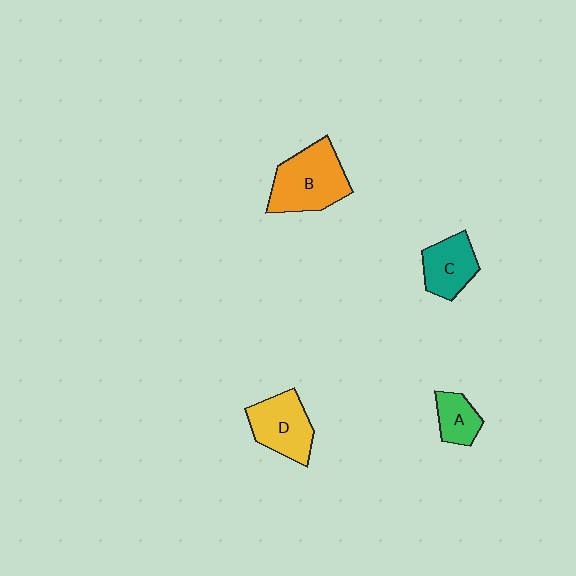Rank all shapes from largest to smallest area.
From largest to smallest: B (orange), D (yellow), C (teal), A (green).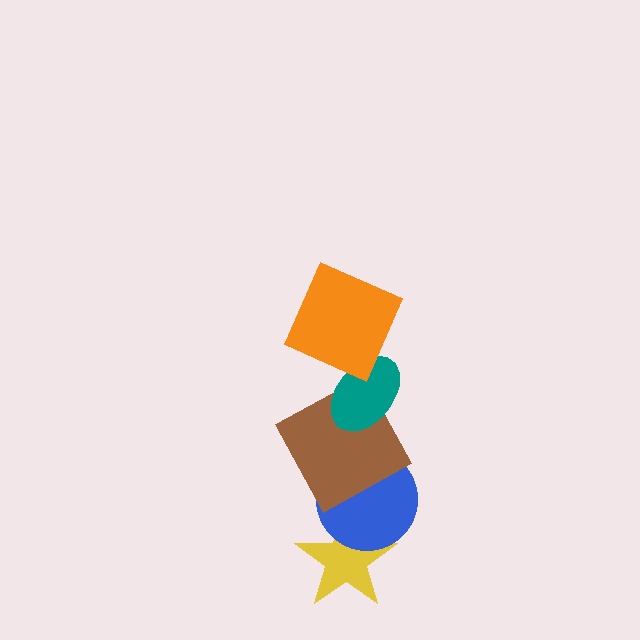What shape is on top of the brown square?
The teal ellipse is on top of the brown square.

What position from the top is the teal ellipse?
The teal ellipse is 2nd from the top.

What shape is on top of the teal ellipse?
The orange square is on top of the teal ellipse.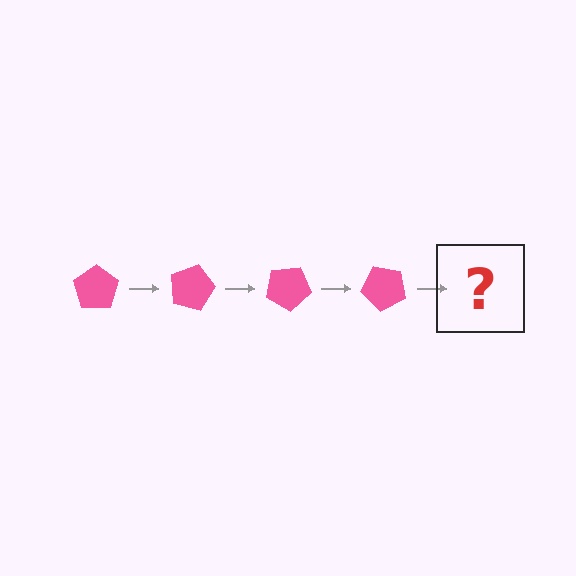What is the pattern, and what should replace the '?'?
The pattern is that the pentagon rotates 15 degrees each step. The '?' should be a pink pentagon rotated 60 degrees.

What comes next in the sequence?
The next element should be a pink pentagon rotated 60 degrees.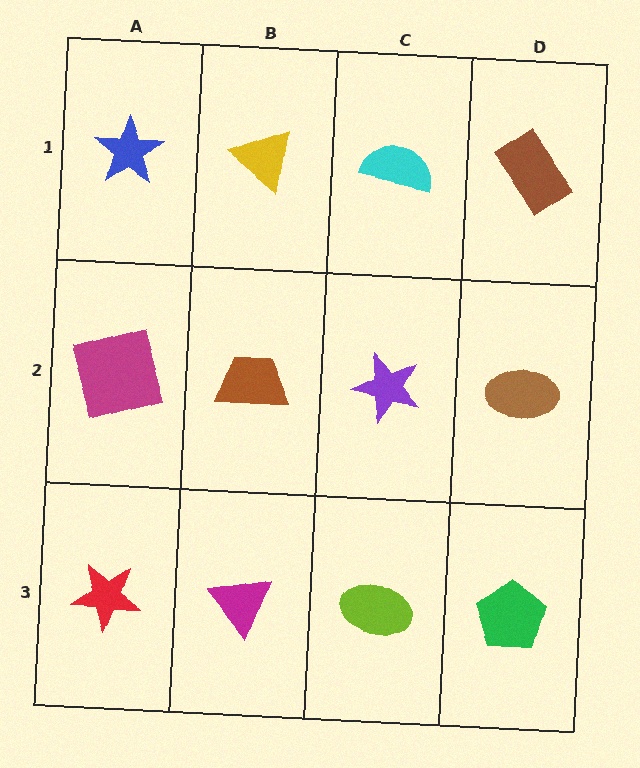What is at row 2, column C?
A purple star.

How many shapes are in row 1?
4 shapes.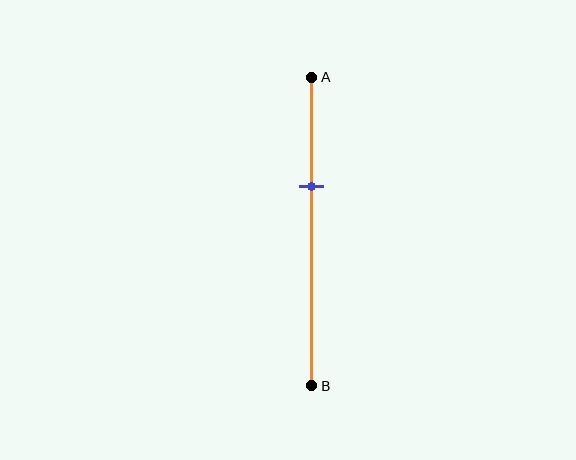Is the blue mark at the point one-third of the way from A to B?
Yes, the mark is approximately at the one-third point.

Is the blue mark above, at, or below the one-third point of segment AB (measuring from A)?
The blue mark is approximately at the one-third point of segment AB.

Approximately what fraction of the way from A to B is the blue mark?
The blue mark is approximately 35% of the way from A to B.